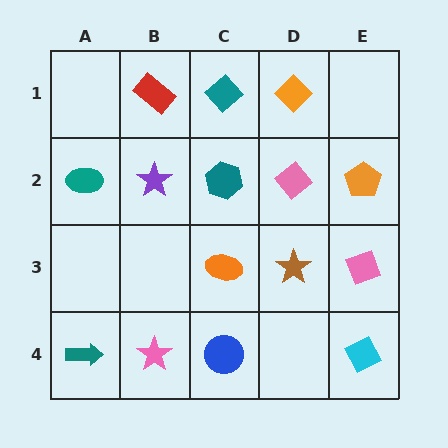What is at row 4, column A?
A teal arrow.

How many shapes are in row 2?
5 shapes.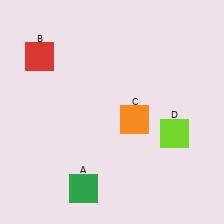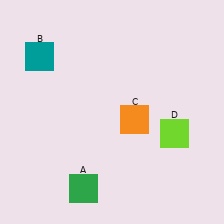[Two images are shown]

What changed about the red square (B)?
In Image 1, B is red. In Image 2, it changed to teal.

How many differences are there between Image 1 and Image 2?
There is 1 difference between the two images.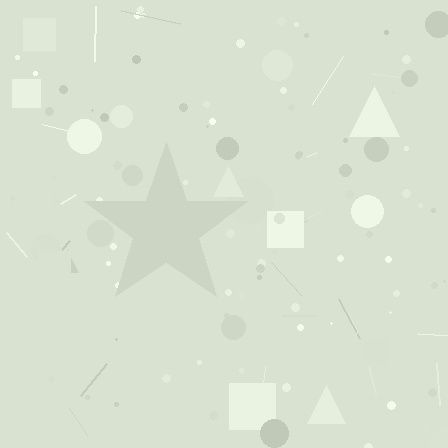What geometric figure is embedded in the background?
A star is embedded in the background.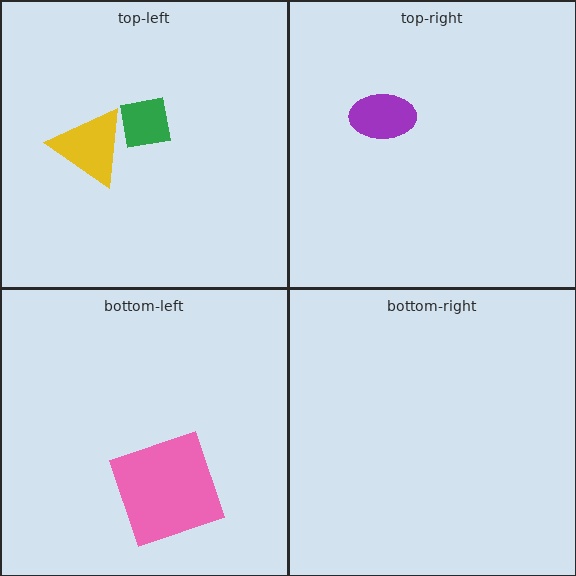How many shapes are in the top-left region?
2.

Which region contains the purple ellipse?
The top-right region.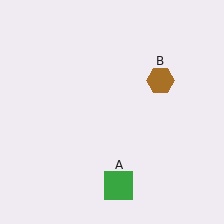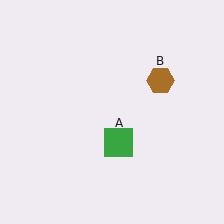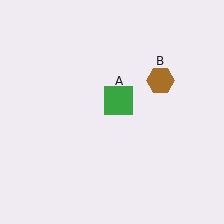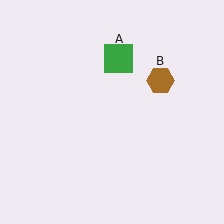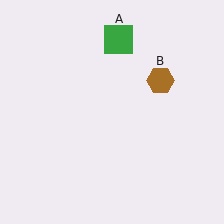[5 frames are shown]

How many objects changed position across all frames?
1 object changed position: green square (object A).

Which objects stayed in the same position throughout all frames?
Brown hexagon (object B) remained stationary.